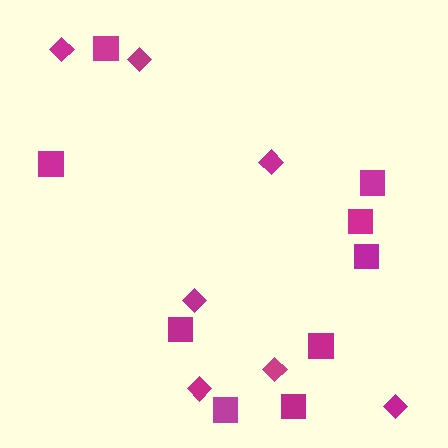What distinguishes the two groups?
There are 2 groups: one group of diamonds (7) and one group of squares (9).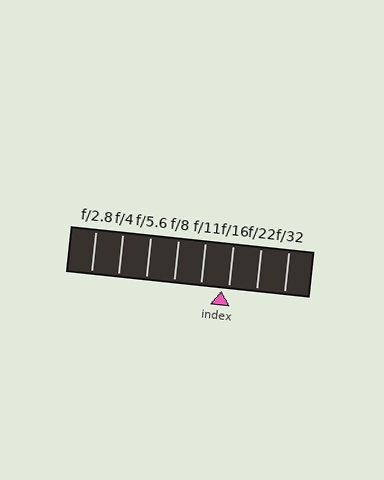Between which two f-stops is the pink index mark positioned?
The index mark is between f/11 and f/16.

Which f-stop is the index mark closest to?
The index mark is closest to f/16.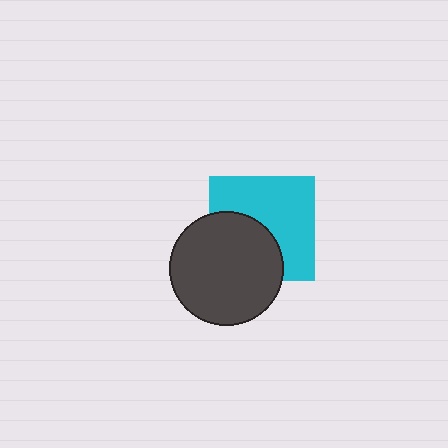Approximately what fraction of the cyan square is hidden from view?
Roughly 40% of the cyan square is hidden behind the dark gray circle.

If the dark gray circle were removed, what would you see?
You would see the complete cyan square.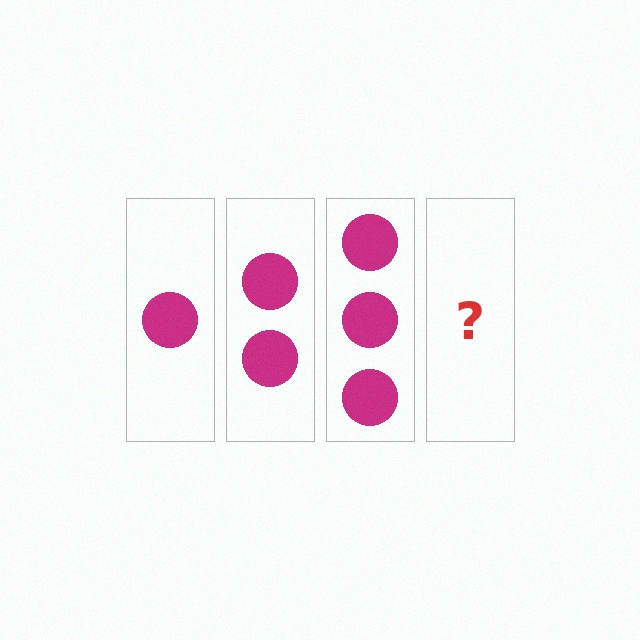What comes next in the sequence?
The next element should be 4 circles.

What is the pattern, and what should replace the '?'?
The pattern is that each step adds one more circle. The '?' should be 4 circles.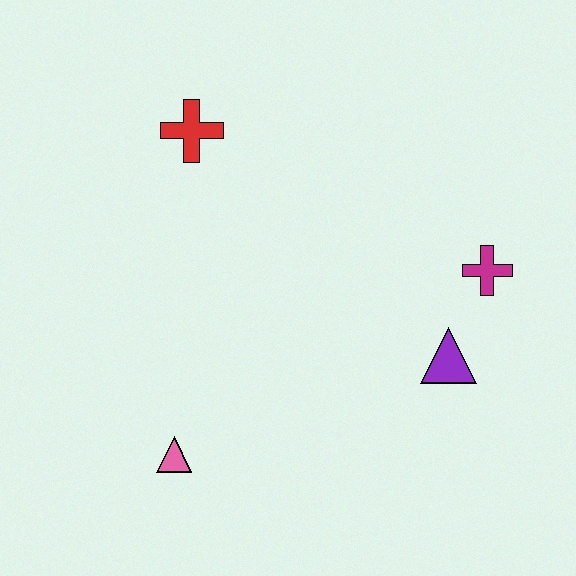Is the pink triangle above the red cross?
No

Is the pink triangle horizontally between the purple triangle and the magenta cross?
No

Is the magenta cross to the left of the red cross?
No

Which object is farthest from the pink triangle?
The magenta cross is farthest from the pink triangle.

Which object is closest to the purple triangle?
The magenta cross is closest to the purple triangle.